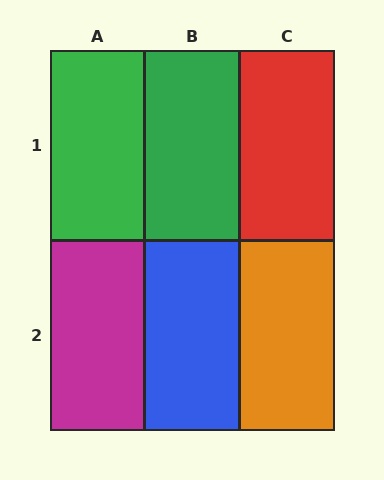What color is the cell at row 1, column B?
Green.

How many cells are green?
2 cells are green.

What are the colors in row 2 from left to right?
Magenta, blue, orange.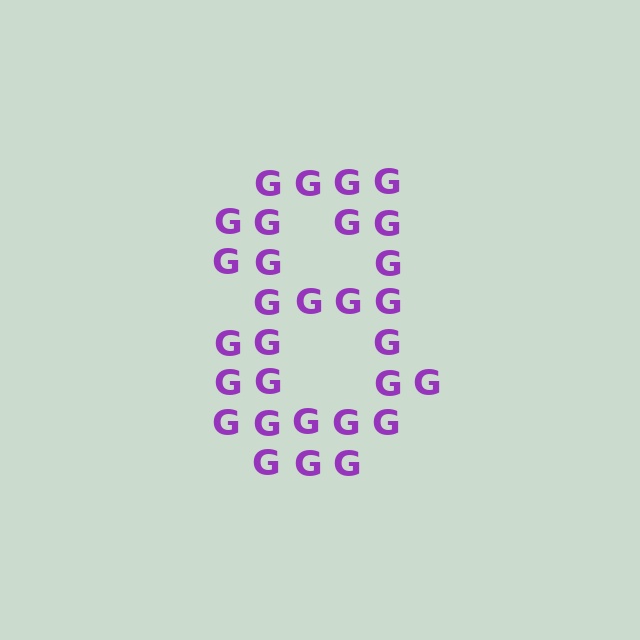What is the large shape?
The large shape is the digit 8.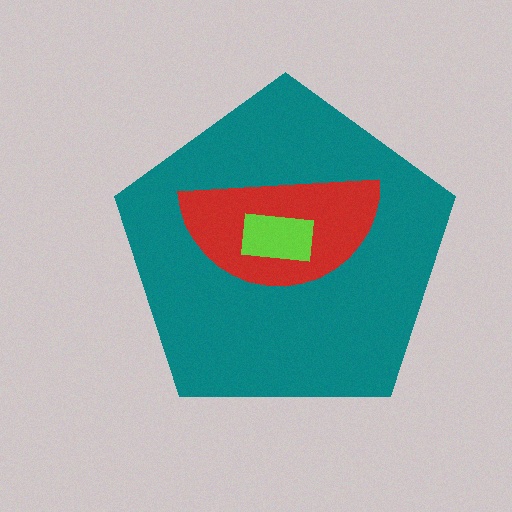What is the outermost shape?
The teal pentagon.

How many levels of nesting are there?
3.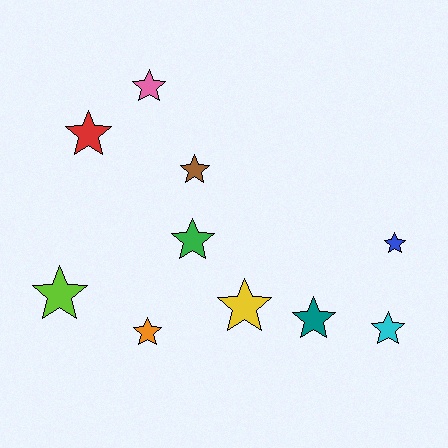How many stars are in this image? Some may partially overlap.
There are 10 stars.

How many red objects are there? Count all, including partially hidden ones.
There is 1 red object.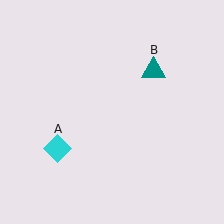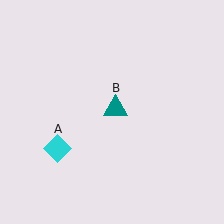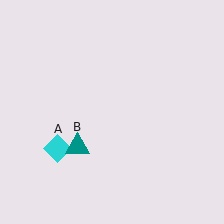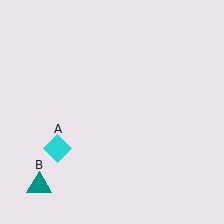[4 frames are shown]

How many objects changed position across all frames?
1 object changed position: teal triangle (object B).